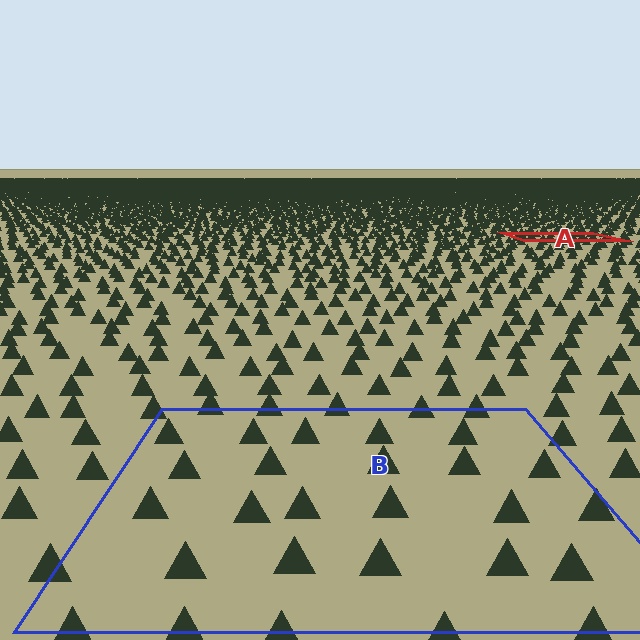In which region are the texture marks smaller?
The texture marks are smaller in region A, because it is farther away.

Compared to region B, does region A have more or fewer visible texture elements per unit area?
Region A has more texture elements per unit area — they are packed more densely because it is farther away.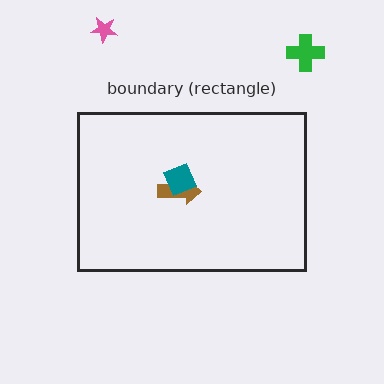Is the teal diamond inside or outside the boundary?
Inside.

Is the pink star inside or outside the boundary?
Outside.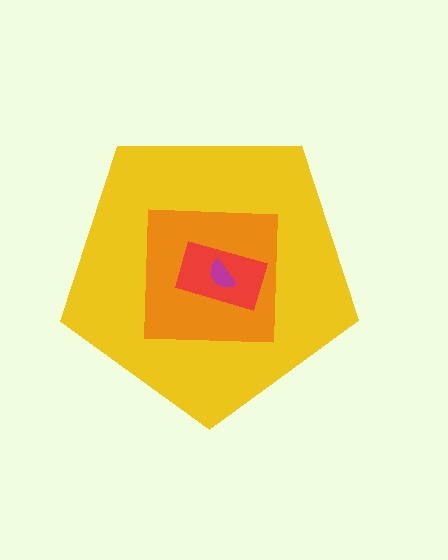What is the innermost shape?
The magenta semicircle.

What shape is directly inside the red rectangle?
The magenta semicircle.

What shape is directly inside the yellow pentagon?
The orange square.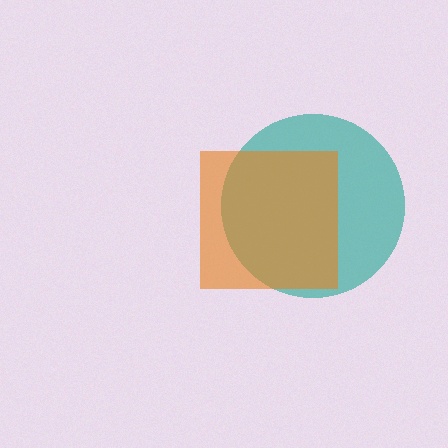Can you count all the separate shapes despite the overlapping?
Yes, there are 2 separate shapes.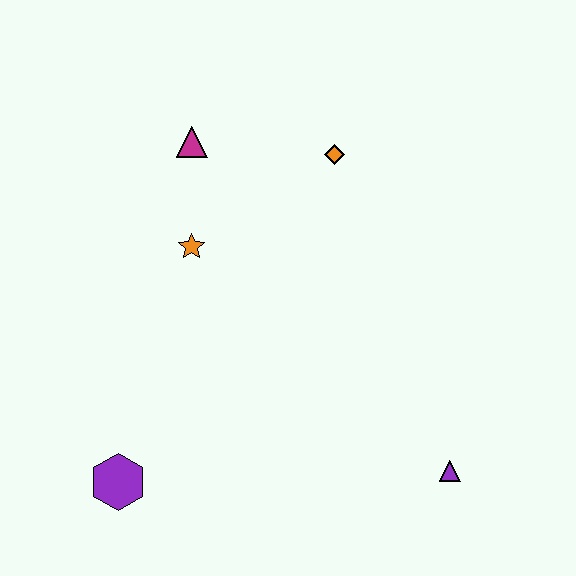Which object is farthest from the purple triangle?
The magenta triangle is farthest from the purple triangle.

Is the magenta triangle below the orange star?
No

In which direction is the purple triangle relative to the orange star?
The purple triangle is to the right of the orange star.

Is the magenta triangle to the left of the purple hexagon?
No